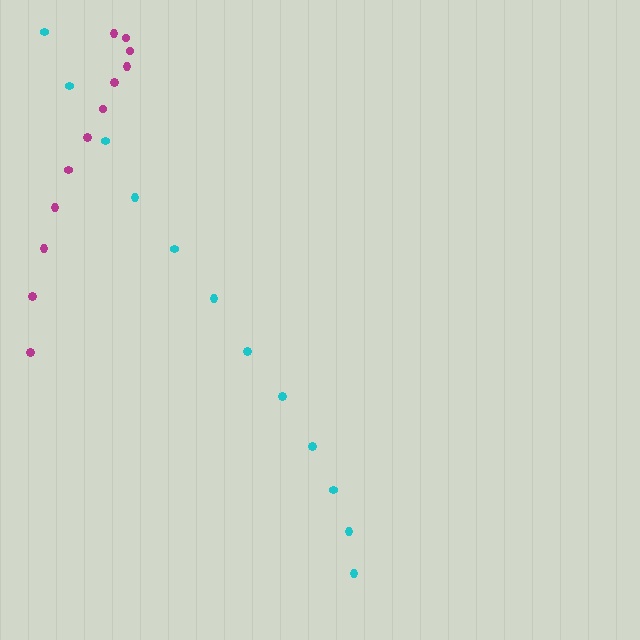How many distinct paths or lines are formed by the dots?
There are 2 distinct paths.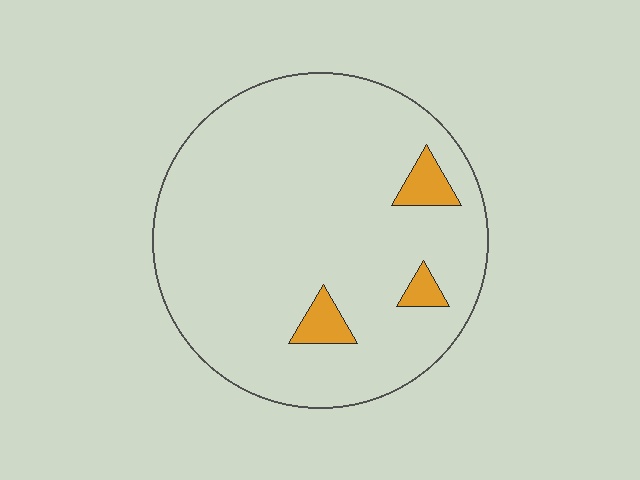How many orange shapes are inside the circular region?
3.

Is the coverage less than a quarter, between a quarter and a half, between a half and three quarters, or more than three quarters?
Less than a quarter.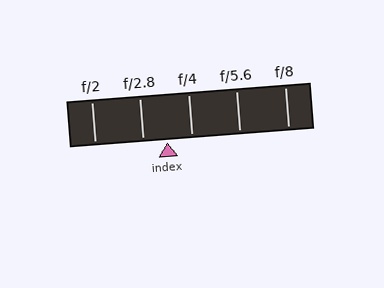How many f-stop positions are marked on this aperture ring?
There are 5 f-stop positions marked.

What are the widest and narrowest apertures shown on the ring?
The widest aperture shown is f/2 and the narrowest is f/8.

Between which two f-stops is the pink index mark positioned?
The index mark is between f/2.8 and f/4.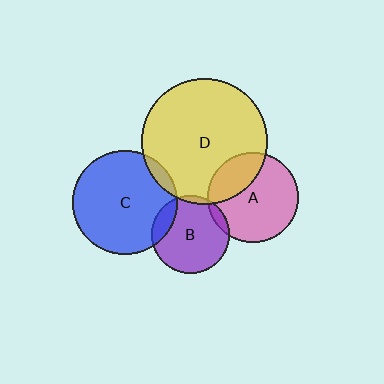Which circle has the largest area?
Circle D (yellow).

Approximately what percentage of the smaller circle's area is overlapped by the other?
Approximately 30%.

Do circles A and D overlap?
Yes.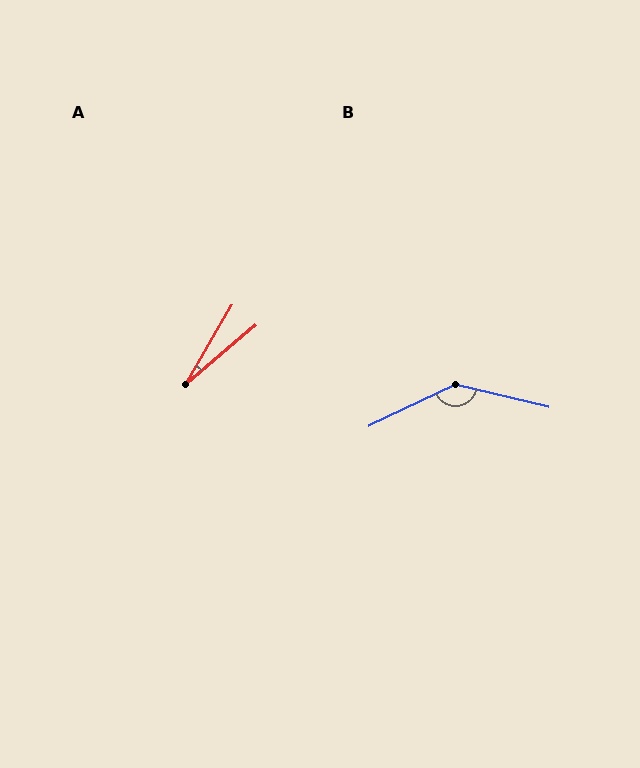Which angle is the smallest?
A, at approximately 20 degrees.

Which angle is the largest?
B, at approximately 141 degrees.